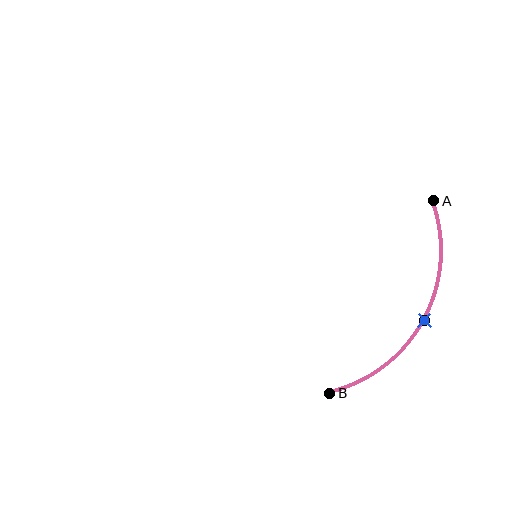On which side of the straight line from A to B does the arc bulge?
The arc bulges to the right of the straight line connecting A and B.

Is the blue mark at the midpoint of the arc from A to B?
Yes. The blue mark lies on the arc at equal arc-length from both A and B — it is the arc midpoint.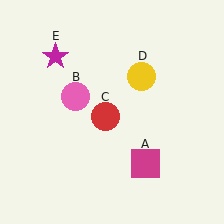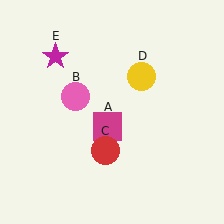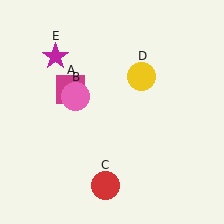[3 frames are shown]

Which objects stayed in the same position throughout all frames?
Pink circle (object B) and yellow circle (object D) and magenta star (object E) remained stationary.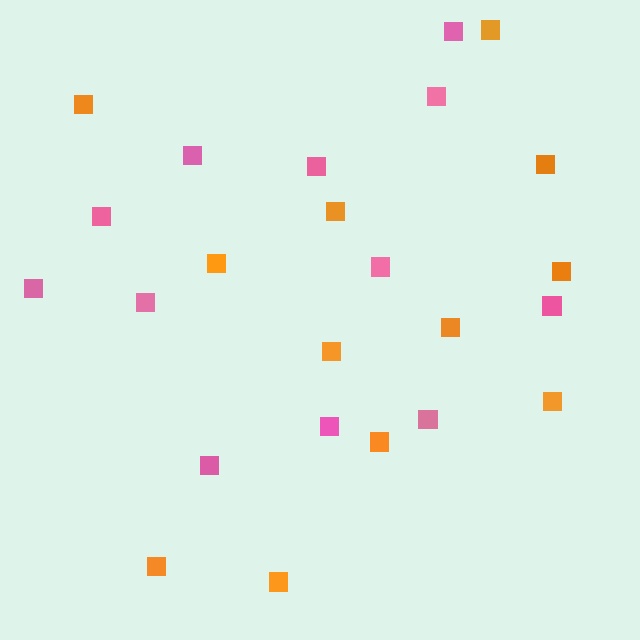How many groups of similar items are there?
There are 2 groups: one group of pink squares (12) and one group of orange squares (12).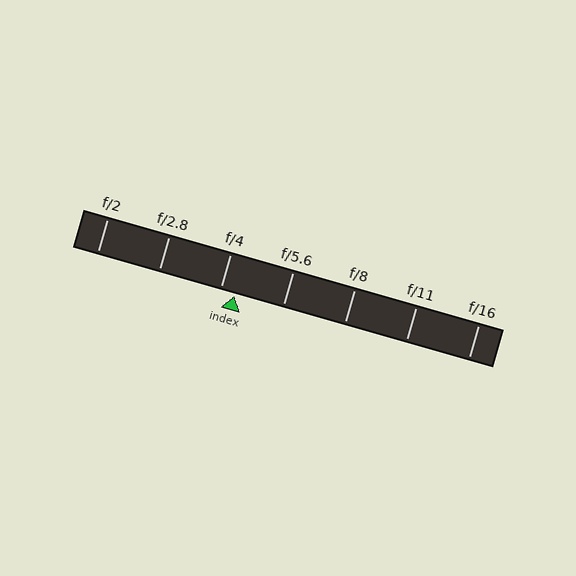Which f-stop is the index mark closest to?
The index mark is closest to f/4.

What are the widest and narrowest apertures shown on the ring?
The widest aperture shown is f/2 and the narrowest is f/16.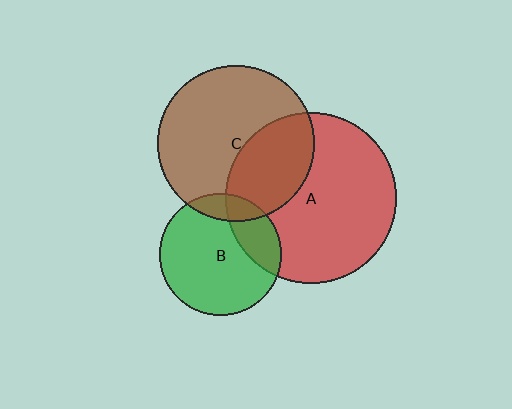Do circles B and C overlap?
Yes.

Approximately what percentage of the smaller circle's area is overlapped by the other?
Approximately 15%.